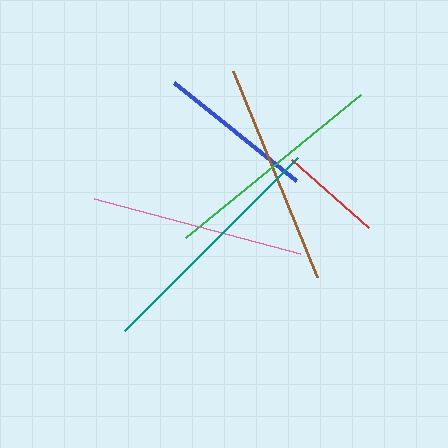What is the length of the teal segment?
The teal segment is approximately 245 pixels long.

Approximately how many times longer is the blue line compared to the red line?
The blue line is approximately 1.5 times the length of the red line.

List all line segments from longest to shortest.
From longest to shortest: teal, green, brown, pink, blue, red.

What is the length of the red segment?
The red segment is approximately 102 pixels long.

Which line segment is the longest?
The teal line is the longest at approximately 245 pixels.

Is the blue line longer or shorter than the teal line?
The teal line is longer than the blue line.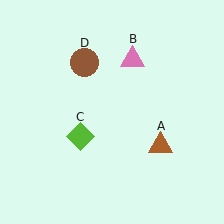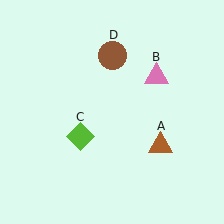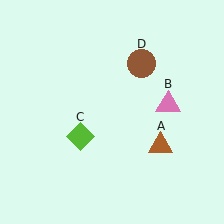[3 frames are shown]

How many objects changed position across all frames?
2 objects changed position: pink triangle (object B), brown circle (object D).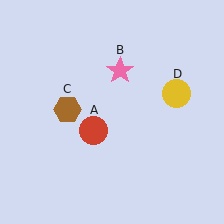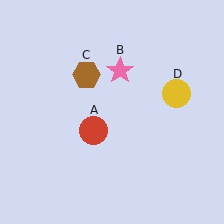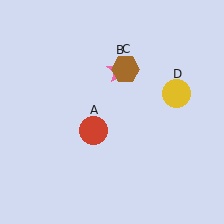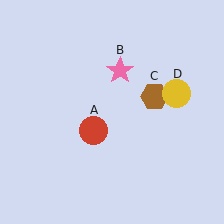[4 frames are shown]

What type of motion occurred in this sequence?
The brown hexagon (object C) rotated clockwise around the center of the scene.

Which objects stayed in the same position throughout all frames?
Red circle (object A) and pink star (object B) and yellow circle (object D) remained stationary.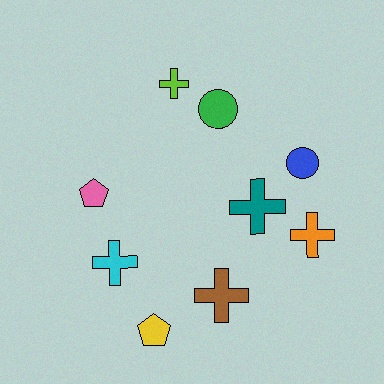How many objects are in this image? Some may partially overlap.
There are 9 objects.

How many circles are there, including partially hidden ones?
There are 2 circles.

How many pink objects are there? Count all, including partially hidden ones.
There is 1 pink object.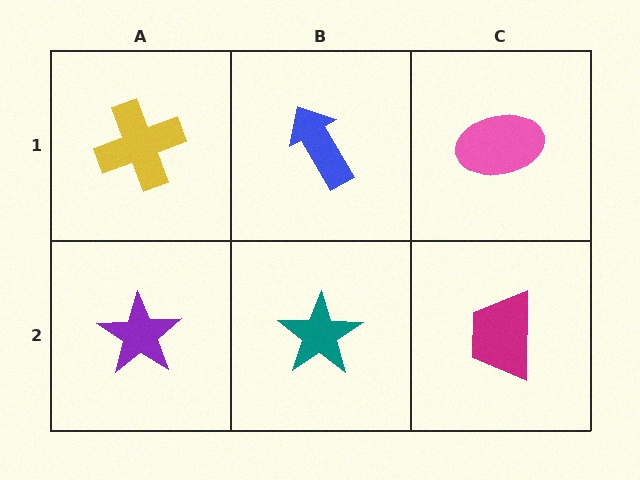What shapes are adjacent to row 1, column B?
A teal star (row 2, column B), a yellow cross (row 1, column A), a pink ellipse (row 1, column C).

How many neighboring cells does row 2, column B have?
3.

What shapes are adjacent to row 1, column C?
A magenta trapezoid (row 2, column C), a blue arrow (row 1, column B).